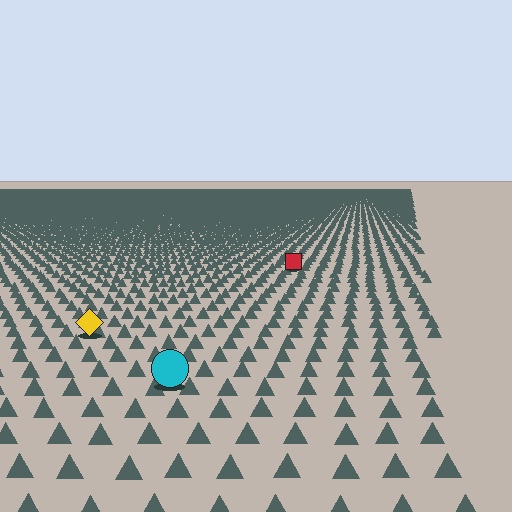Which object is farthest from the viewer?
The red square is farthest from the viewer. It appears smaller and the ground texture around it is denser.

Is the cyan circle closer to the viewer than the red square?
Yes. The cyan circle is closer — you can tell from the texture gradient: the ground texture is coarser near it.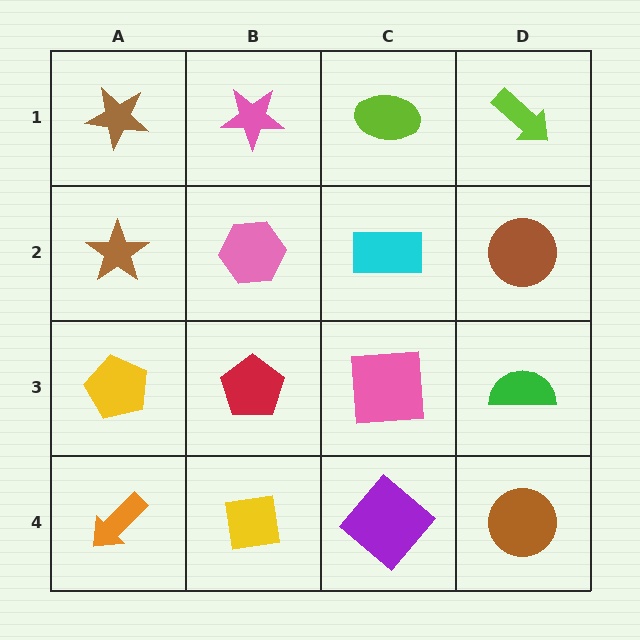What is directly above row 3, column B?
A pink hexagon.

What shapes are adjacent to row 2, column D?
A lime arrow (row 1, column D), a green semicircle (row 3, column D), a cyan rectangle (row 2, column C).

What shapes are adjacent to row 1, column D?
A brown circle (row 2, column D), a lime ellipse (row 1, column C).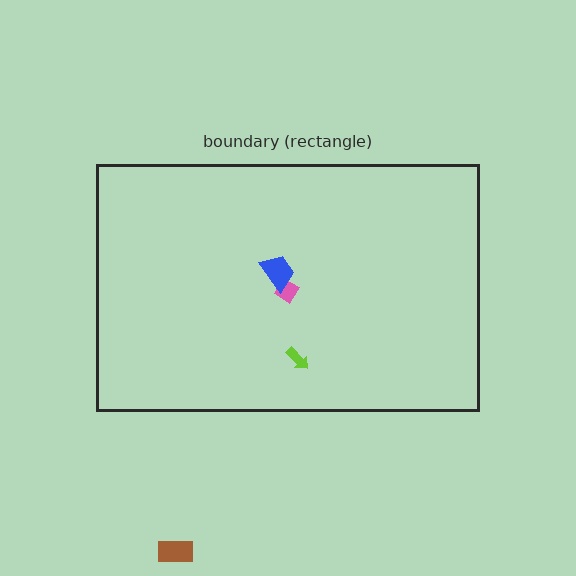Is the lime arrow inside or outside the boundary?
Inside.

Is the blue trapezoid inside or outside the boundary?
Inside.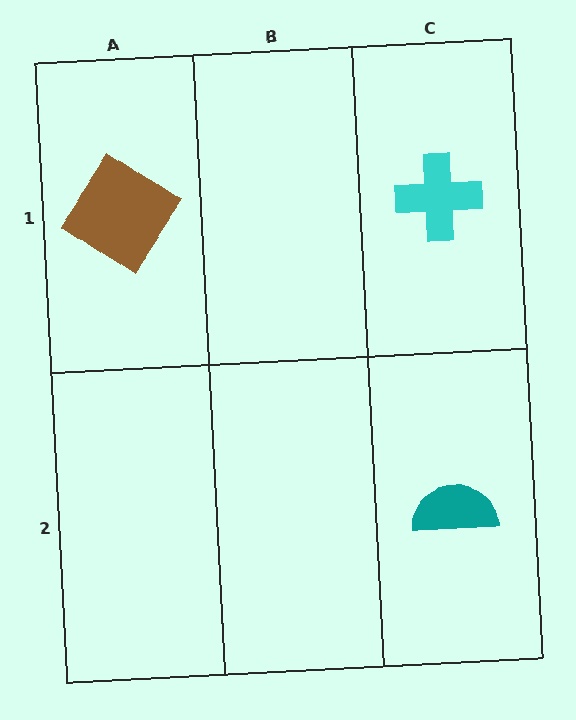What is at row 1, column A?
A brown diamond.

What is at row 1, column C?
A cyan cross.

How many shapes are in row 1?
2 shapes.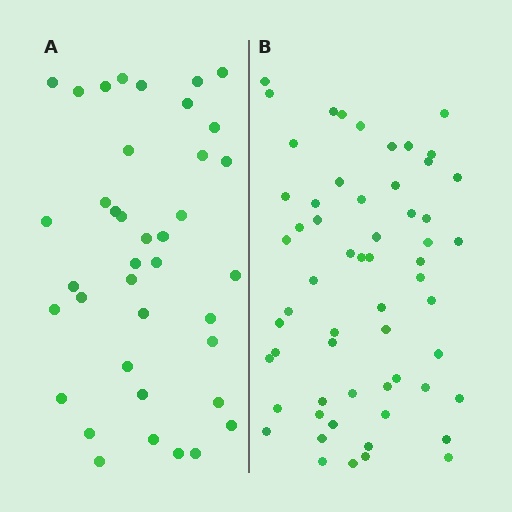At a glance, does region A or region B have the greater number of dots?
Region B (the right region) has more dots.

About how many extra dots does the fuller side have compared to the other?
Region B has approximately 20 more dots than region A.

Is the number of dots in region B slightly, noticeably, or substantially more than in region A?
Region B has substantially more. The ratio is roughly 1.5 to 1.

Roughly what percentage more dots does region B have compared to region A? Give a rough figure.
About 50% more.